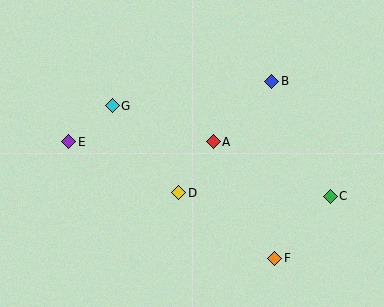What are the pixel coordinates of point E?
Point E is at (69, 142).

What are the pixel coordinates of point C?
Point C is at (330, 196).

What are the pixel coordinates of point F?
Point F is at (275, 258).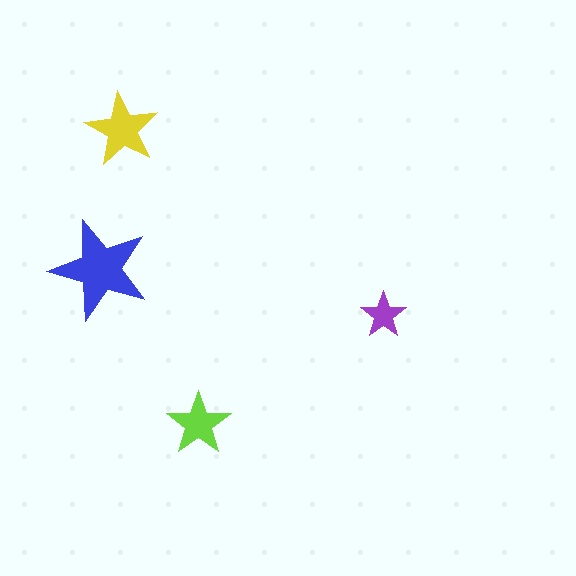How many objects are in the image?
There are 4 objects in the image.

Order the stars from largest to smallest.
the blue one, the yellow one, the lime one, the purple one.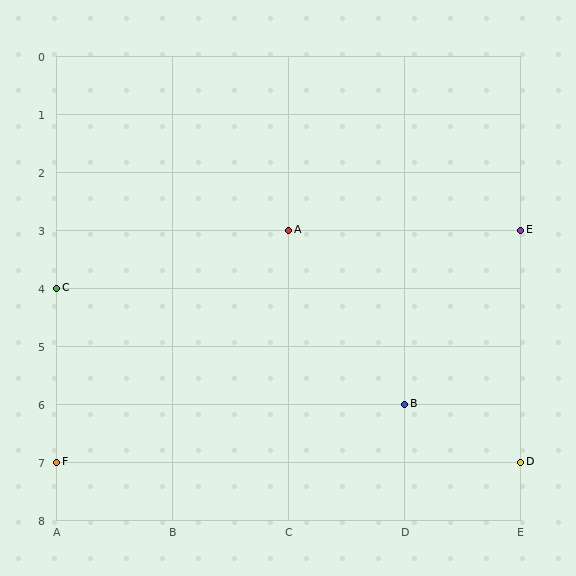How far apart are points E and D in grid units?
Points E and D are 4 rows apart.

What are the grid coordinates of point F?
Point F is at grid coordinates (A, 7).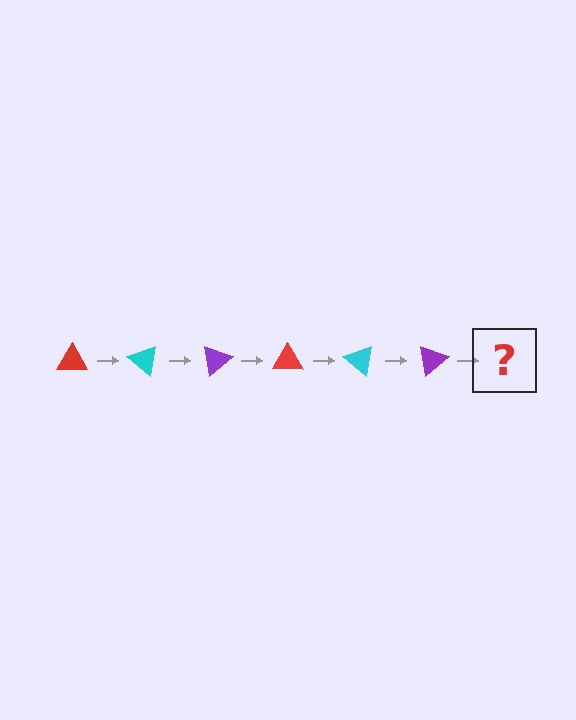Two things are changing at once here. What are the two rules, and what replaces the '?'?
The two rules are that it rotates 40 degrees each step and the color cycles through red, cyan, and purple. The '?' should be a red triangle, rotated 240 degrees from the start.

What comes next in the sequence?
The next element should be a red triangle, rotated 240 degrees from the start.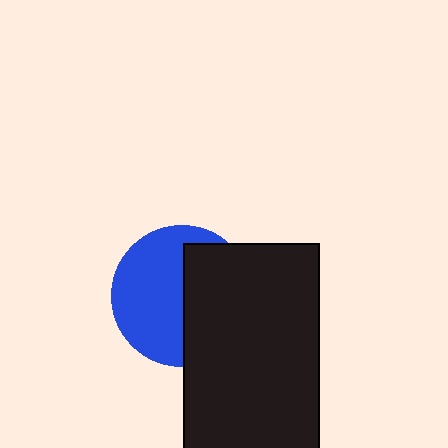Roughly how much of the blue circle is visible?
About half of it is visible (roughly 55%).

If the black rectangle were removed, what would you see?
You would see the complete blue circle.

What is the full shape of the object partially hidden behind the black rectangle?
The partially hidden object is a blue circle.